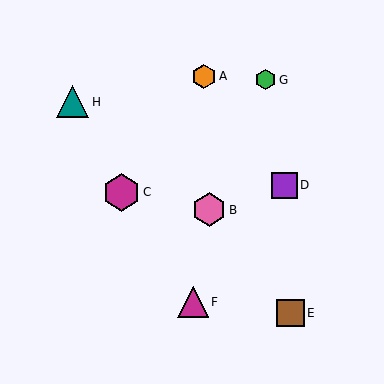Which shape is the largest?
The magenta hexagon (labeled C) is the largest.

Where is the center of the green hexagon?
The center of the green hexagon is at (266, 80).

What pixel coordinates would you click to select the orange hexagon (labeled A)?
Click at (204, 76) to select the orange hexagon A.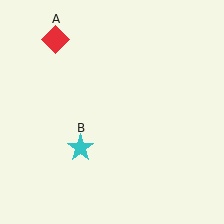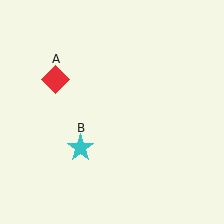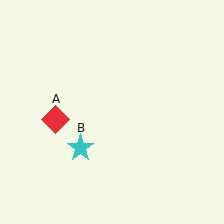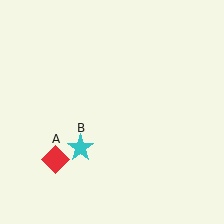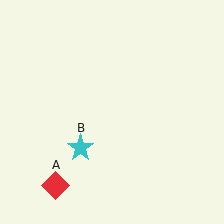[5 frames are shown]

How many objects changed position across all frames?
1 object changed position: red diamond (object A).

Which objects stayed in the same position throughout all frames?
Cyan star (object B) remained stationary.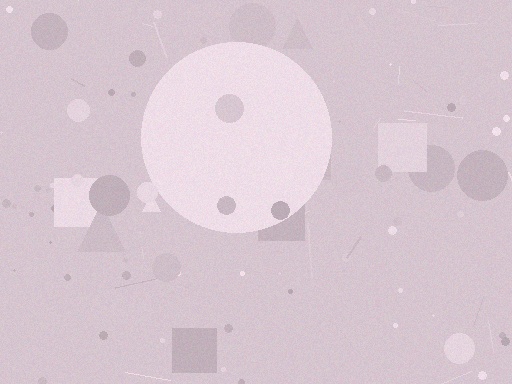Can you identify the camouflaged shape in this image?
The camouflaged shape is a circle.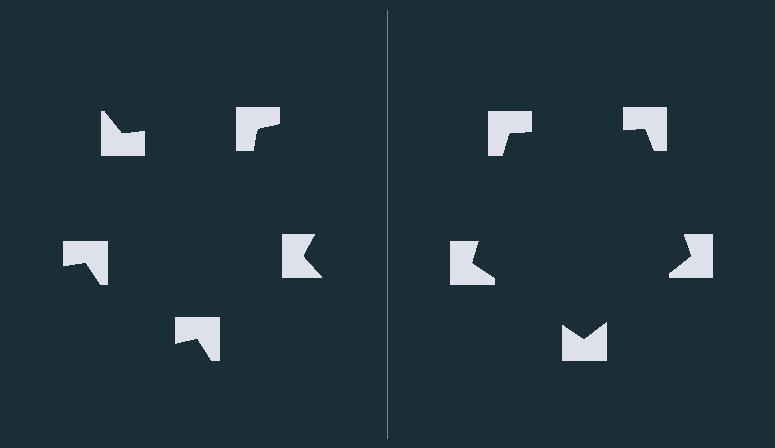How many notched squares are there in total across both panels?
10 — 5 on each side.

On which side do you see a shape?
An illusory pentagon appears on the right side. On the left side the wedge cuts are rotated, so no coherent shape forms.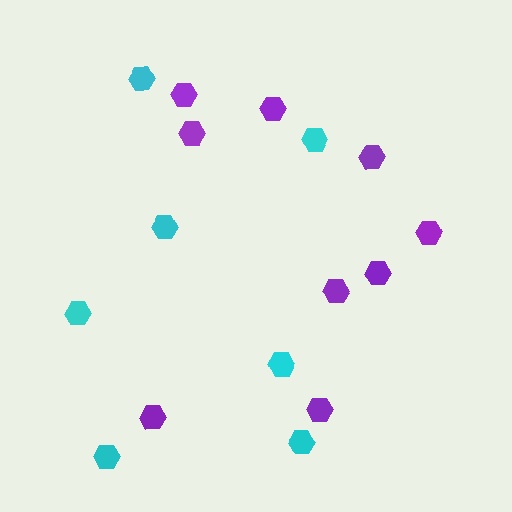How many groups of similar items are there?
There are 2 groups: one group of cyan hexagons (7) and one group of purple hexagons (9).